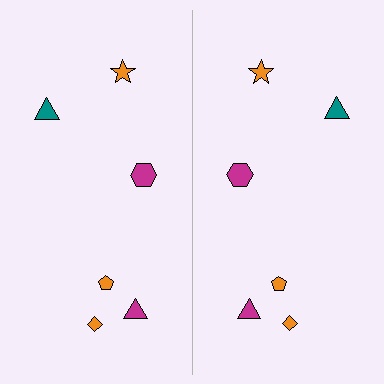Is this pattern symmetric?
Yes, this pattern has bilateral (reflection) symmetry.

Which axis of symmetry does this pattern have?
The pattern has a vertical axis of symmetry running through the center of the image.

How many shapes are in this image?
There are 12 shapes in this image.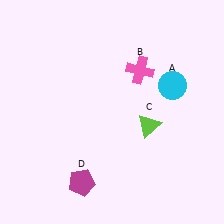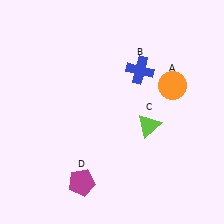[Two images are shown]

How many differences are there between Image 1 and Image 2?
There are 2 differences between the two images.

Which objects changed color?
A changed from cyan to orange. B changed from pink to blue.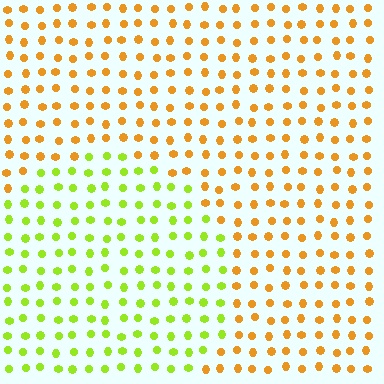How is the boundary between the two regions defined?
The boundary is defined purely by a slight shift in hue (about 50 degrees). Spacing, size, and orientation are identical on both sides.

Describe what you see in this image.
The image is filled with small orange elements in a uniform arrangement. A circle-shaped region is visible where the elements are tinted to a slightly different hue, forming a subtle color boundary.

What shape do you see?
I see a circle.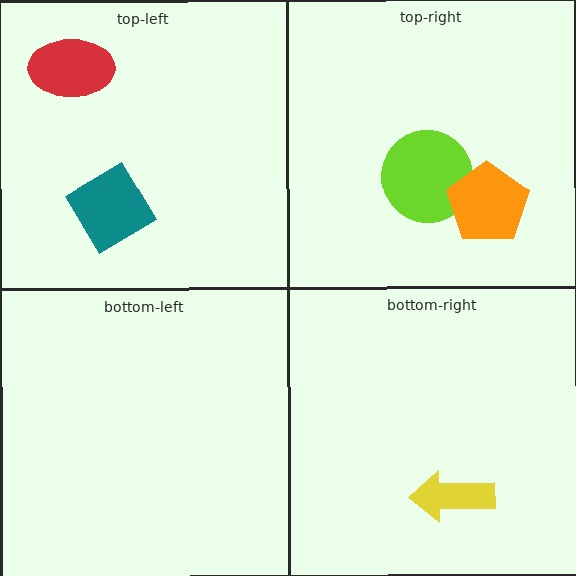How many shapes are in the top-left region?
2.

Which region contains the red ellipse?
The top-left region.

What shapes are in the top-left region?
The red ellipse, the teal diamond.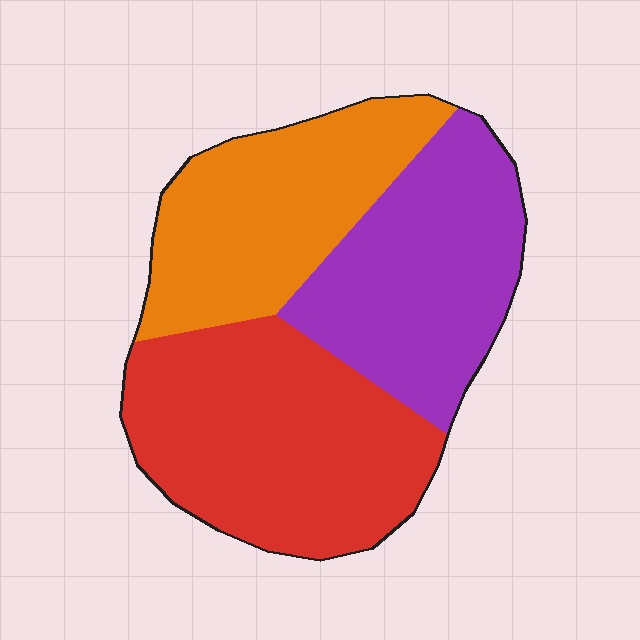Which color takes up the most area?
Red, at roughly 40%.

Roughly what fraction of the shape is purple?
Purple takes up about one third (1/3) of the shape.